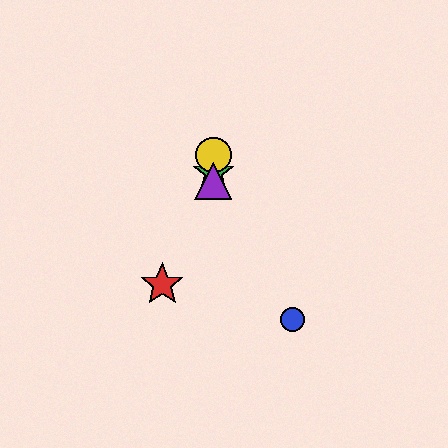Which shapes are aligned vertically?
The green star, the yellow circle, the purple triangle are aligned vertically.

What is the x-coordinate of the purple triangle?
The purple triangle is at x≈213.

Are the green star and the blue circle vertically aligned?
No, the green star is at x≈213 and the blue circle is at x≈293.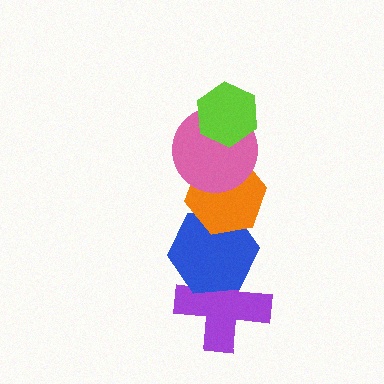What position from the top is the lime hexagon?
The lime hexagon is 1st from the top.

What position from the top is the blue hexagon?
The blue hexagon is 4th from the top.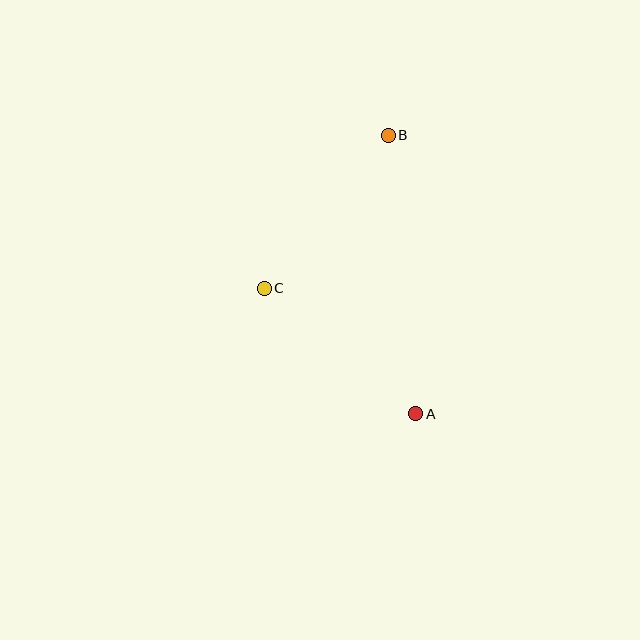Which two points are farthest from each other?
Points A and B are farthest from each other.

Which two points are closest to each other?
Points B and C are closest to each other.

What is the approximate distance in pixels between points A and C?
The distance between A and C is approximately 197 pixels.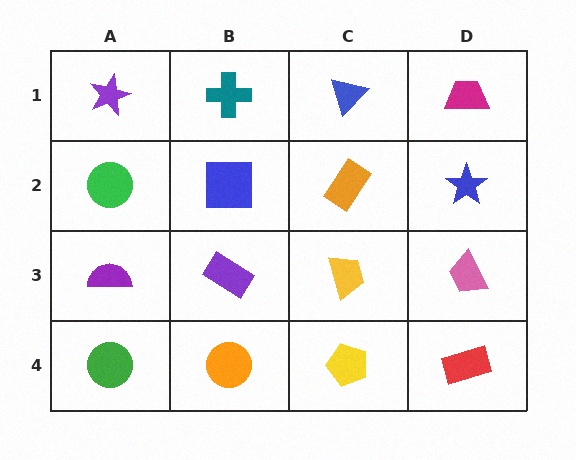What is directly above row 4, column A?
A purple semicircle.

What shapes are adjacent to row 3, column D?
A blue star (row 2, column D), a red rectangle (row 4, column D), a yellow trapezoid (row 3, column C).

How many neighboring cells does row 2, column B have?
4.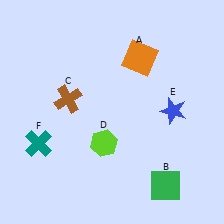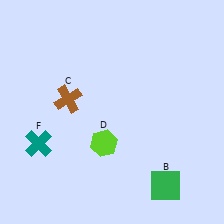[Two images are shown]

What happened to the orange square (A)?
The orange square (A) was removed in Image 2. It was in the top-right area of Image 1.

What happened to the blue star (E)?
The blue star (E) was removed in Image 2. It was in the top-right area of Image 1.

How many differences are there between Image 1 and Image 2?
There are 2 differences between the two images.